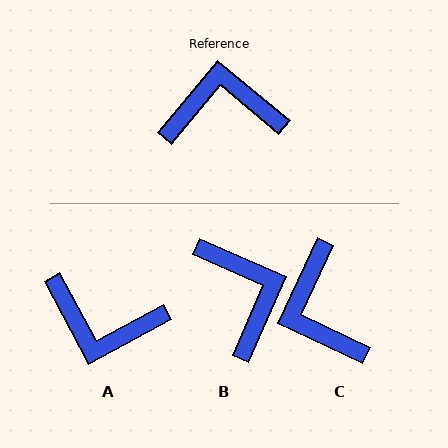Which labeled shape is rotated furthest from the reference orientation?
A, about 158 degrees away.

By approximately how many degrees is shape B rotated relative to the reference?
Approximately 74 degrees clockwise.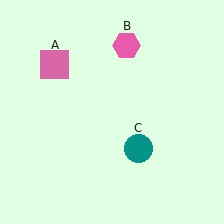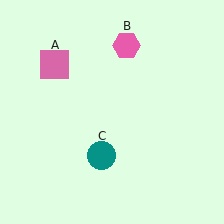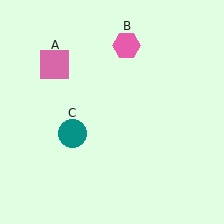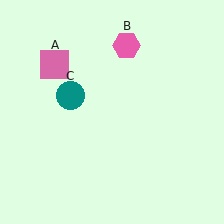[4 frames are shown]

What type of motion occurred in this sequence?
The teal circle (object C) rotated clockwise around the center of the scene.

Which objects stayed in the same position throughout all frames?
Pink square (object A) and pink hexagon (object B) remained stationary.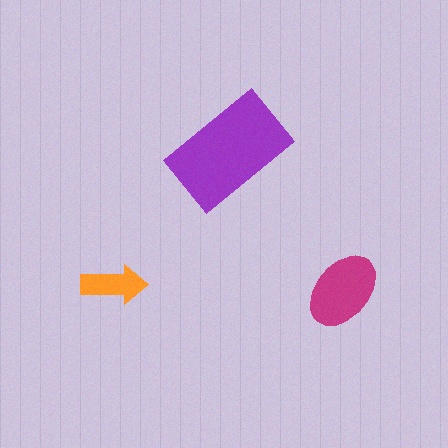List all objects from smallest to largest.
The orange arrow, the magenta ellipse, the purple rectangle.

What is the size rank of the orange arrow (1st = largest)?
3rd.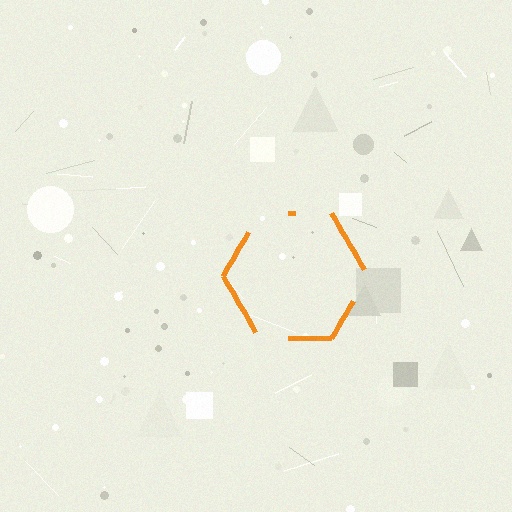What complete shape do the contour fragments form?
The contour fragments form a hexagon.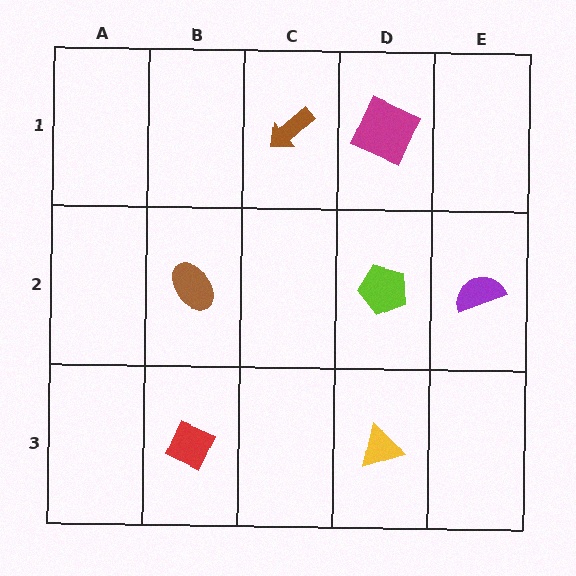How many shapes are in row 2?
3 shapes.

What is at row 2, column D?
A lime pentagon.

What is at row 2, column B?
A brown ellipse.